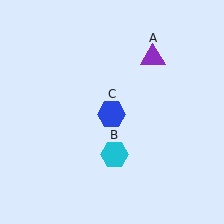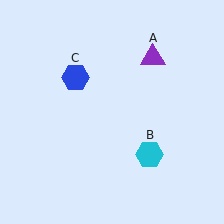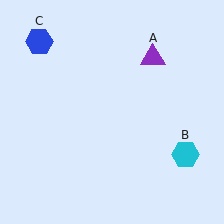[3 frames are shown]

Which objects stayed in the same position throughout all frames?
Purple triangle (object A) remained stationary.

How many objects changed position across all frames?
2 objects changed position: cyan hexagon (object B), blue hexagon (object C).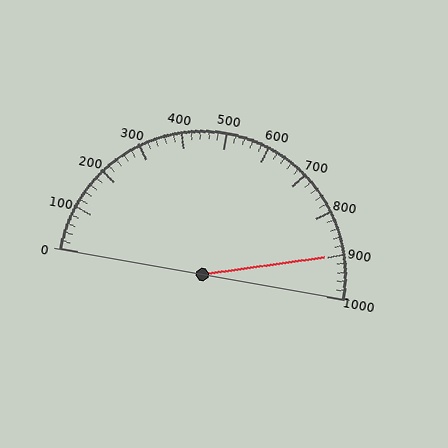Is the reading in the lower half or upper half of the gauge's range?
The reading is in the upper half of the range (0 to 1000).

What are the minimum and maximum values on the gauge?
The gauge ranges from 0 to 1000.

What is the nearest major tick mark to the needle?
The nearest major tick mark is 900.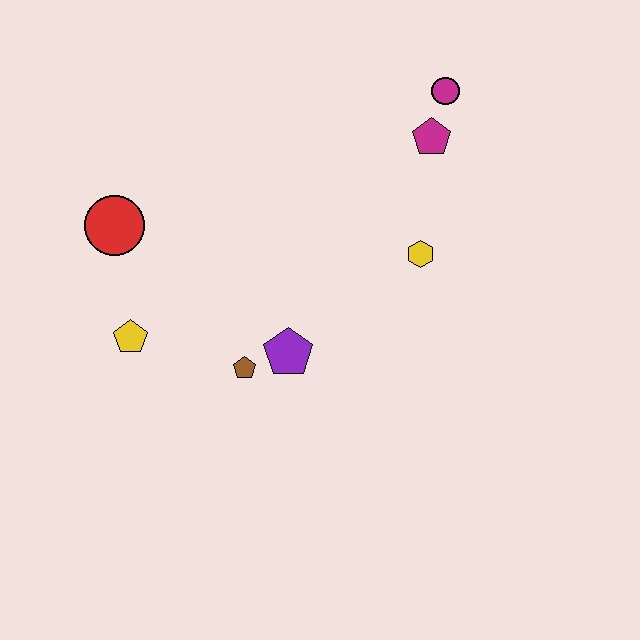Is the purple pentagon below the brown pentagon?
No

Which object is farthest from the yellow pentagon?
The magenta circle is farthest from the yellow pentagon.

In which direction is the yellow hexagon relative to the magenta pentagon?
The yellow hexagon is below the magenta pentagon.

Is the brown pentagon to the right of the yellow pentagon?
Yes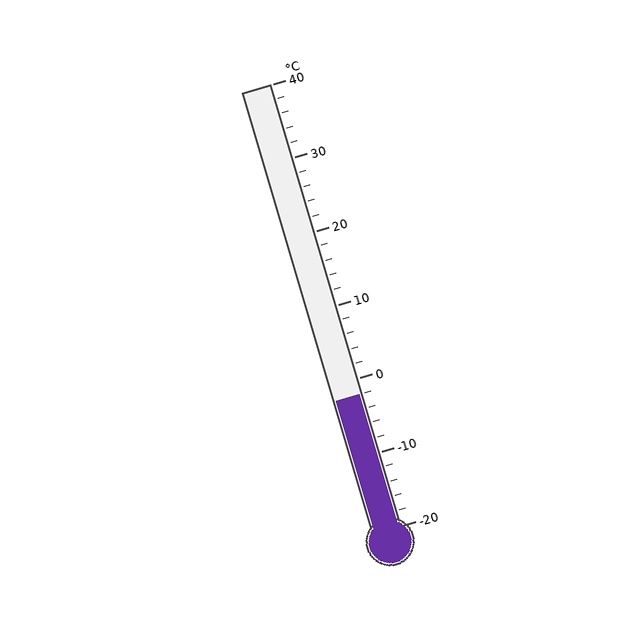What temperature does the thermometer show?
The thermometer shows approximately -2°C.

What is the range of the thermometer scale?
The thermometer scale ranges from -20°C to 40°C.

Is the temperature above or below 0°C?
The temperature is below 0°C.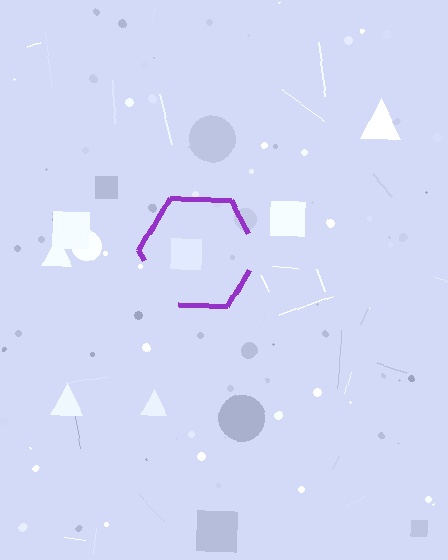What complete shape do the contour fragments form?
The contour fragments form a hexagon.